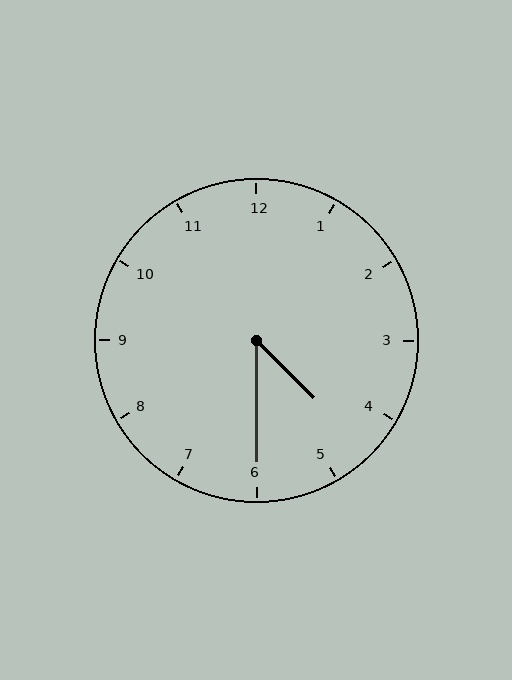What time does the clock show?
4:30.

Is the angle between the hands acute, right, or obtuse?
It is acute.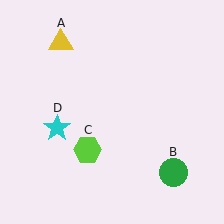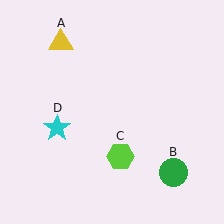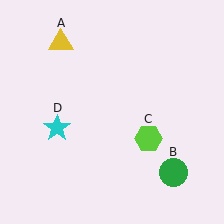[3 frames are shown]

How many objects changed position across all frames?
1 object changed position: lime hexagon (object C).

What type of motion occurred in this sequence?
The lime hexagon (object C) rotated counterclockwise around the center of the scene.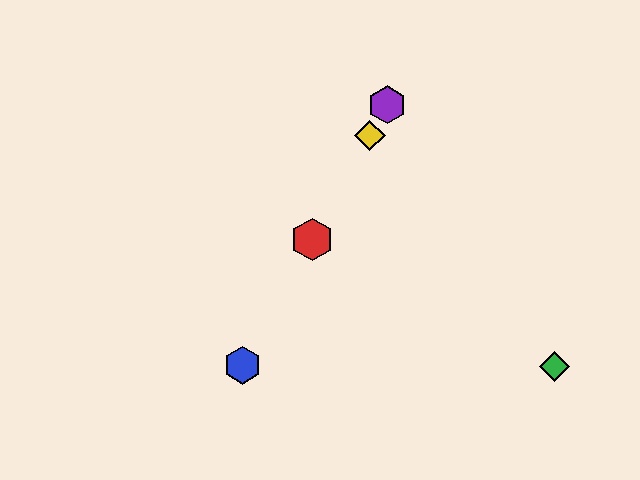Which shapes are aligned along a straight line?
The red hexagon, the blue hexagon, the yellow diamond, the purple hexagon are aligned along a straight line.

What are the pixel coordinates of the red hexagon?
The red hexagon is at (312, 239).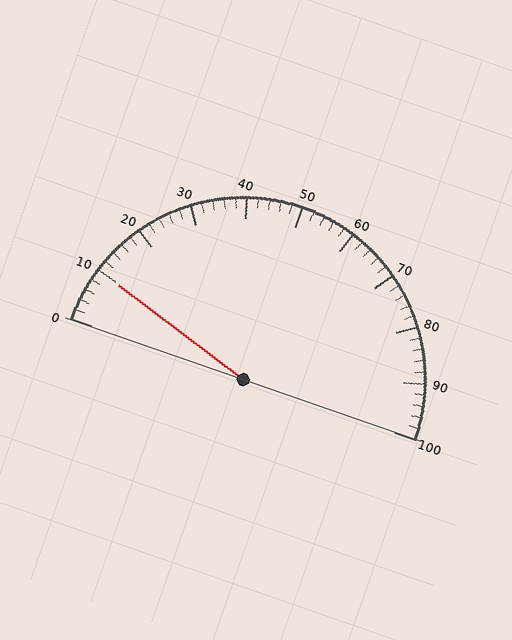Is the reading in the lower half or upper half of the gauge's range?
The reading is in the lower half of the range (0 to 100).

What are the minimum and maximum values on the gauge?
The gauge ranges from 0 to 100.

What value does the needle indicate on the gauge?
The needle indicates approximately 10.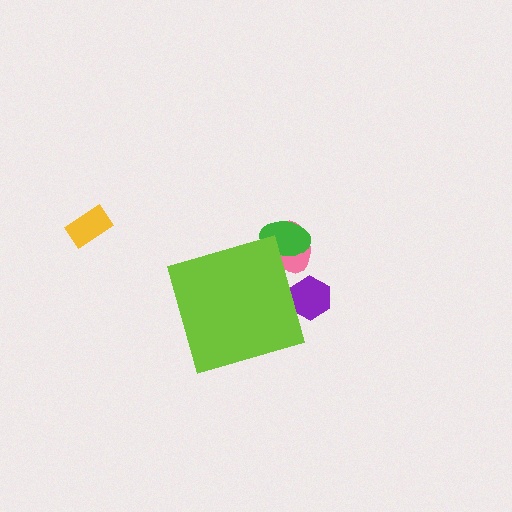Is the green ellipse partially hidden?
Yes, the green ellipse is partially hidden behind the lime diamond.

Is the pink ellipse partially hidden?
Yes, the pink ellipse is partially hidden behind the lime diamond.